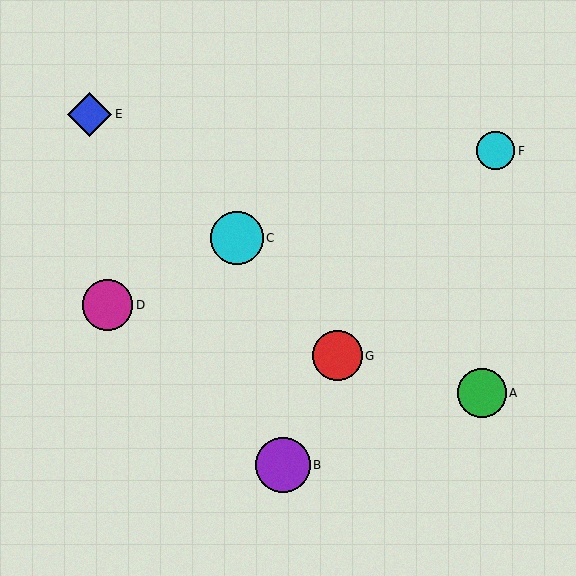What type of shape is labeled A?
Shape A is a green circle.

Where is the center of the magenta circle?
The center of the magenta circle is at (107, 305).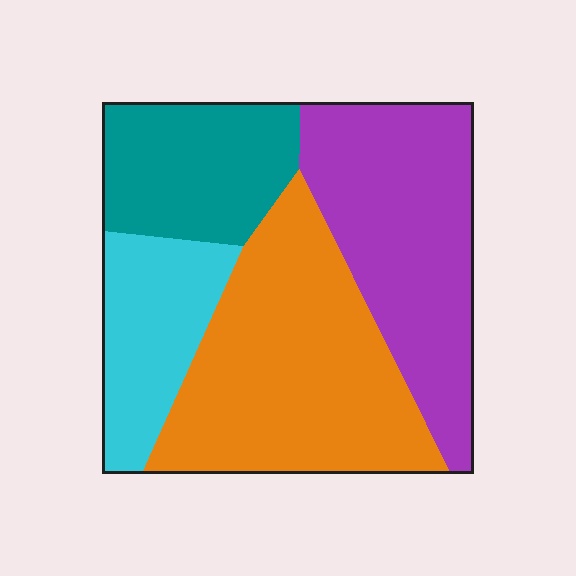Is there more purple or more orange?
Orange.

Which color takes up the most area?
Orange, at roughly 35%.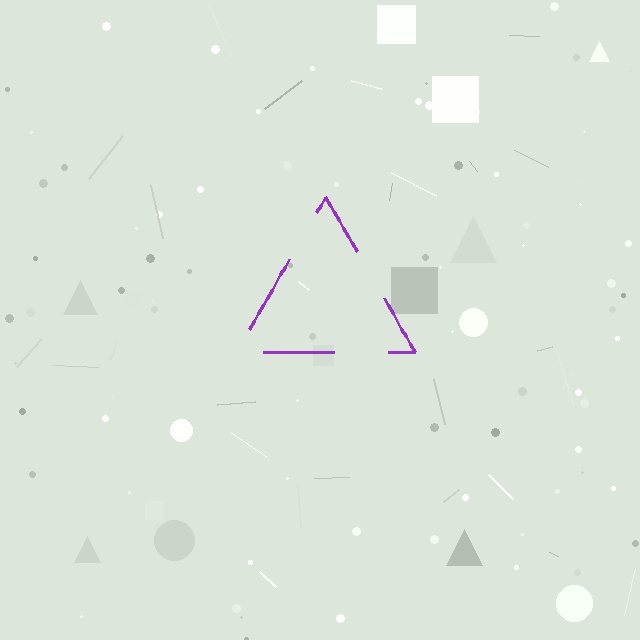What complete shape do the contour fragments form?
The contour fragments form a triangle.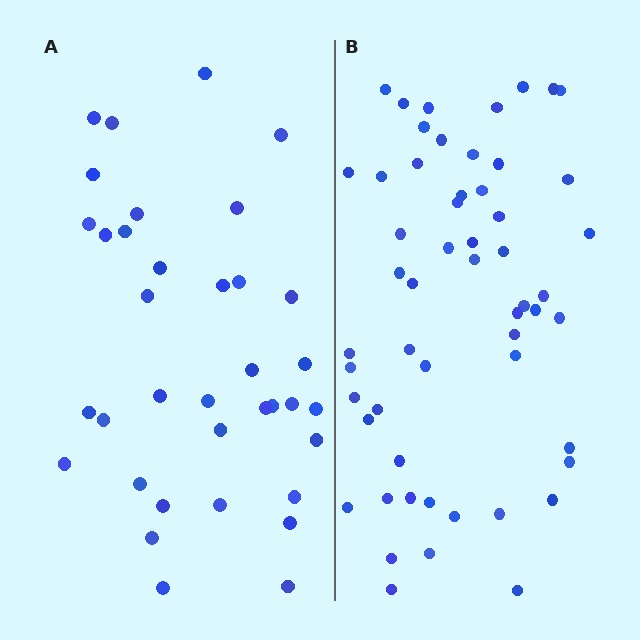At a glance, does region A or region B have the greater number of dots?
Region B (the right region) has more dots.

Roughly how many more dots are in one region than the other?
Region B has approximately 20 more dots than region A.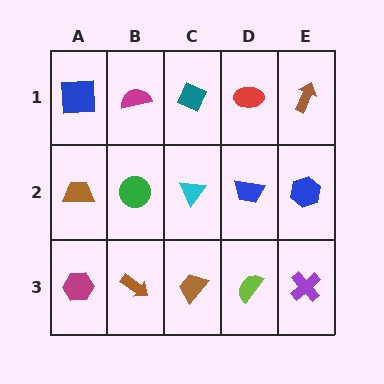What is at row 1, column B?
A magenta semicircle.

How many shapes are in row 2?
5 shapes.